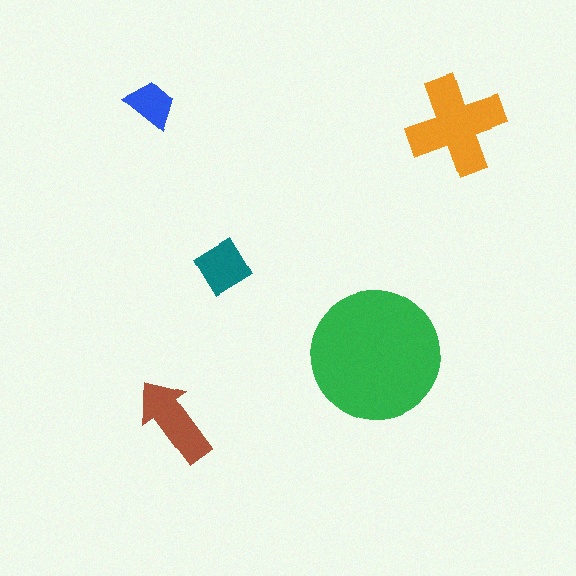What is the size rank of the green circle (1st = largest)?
1st.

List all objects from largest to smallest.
The green circle, the orange cross, the brown arrow, the teal diamond, the blue trapezoid.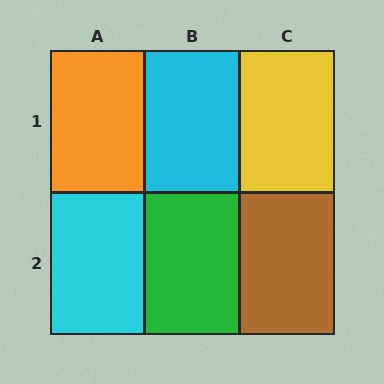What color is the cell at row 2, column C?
Brown.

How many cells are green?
1 cell is green.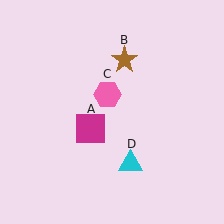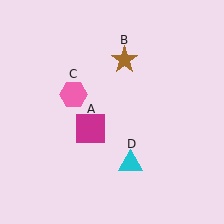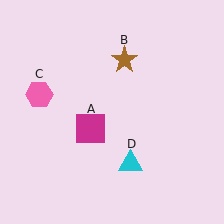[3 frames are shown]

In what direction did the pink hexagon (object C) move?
The pink hexagon (object C) moved left.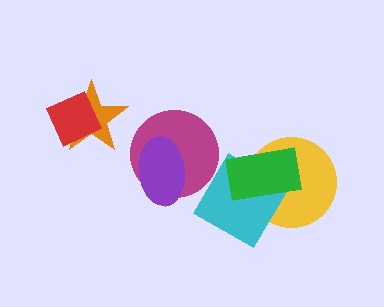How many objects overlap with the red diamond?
1 object overlaps with the red diamond.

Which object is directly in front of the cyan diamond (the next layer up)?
The magenta circle is directly in front of the cyan diamond.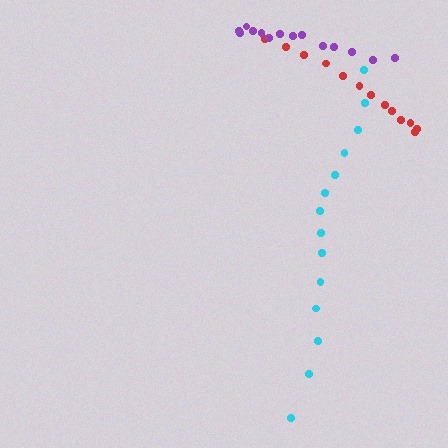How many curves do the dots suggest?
There are 3 distinct paths.